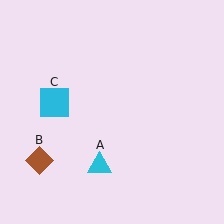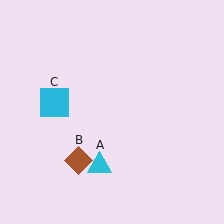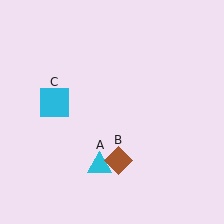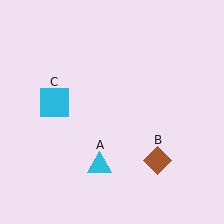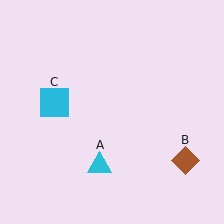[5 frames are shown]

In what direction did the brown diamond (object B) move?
The brown diamond (object B) moved right.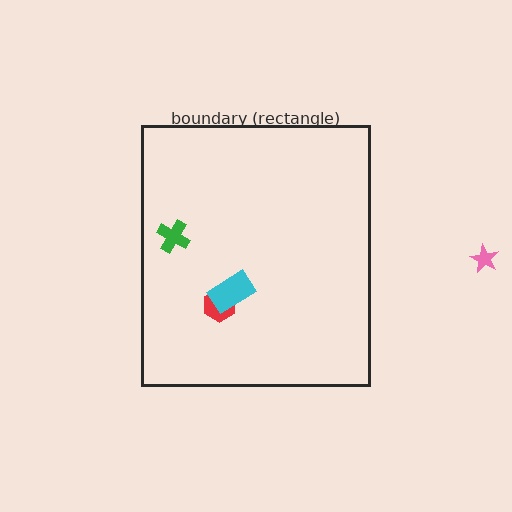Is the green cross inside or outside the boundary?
Inside.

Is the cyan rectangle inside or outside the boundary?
Inside.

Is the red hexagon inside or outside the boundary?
Inside.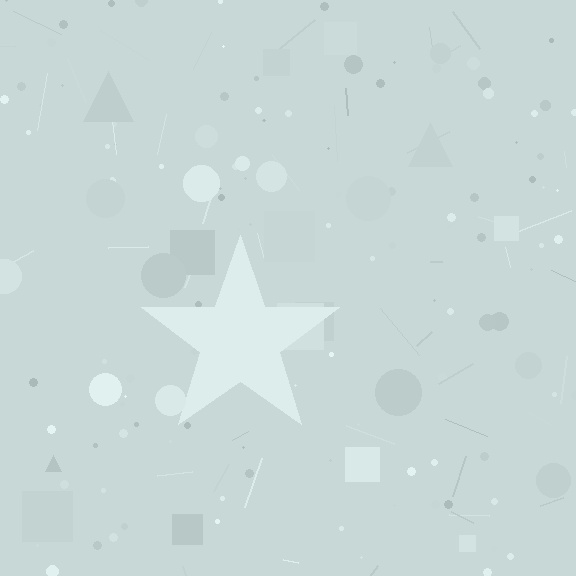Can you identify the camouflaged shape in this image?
The camouflaged shape is a star.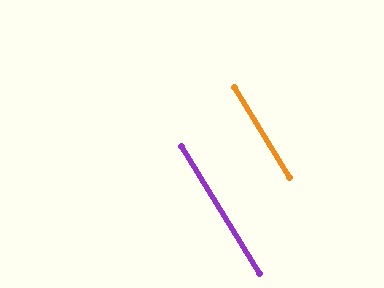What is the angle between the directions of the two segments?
Approximately 0 degrees.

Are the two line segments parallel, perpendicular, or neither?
Parallel — their directions differ by only 0.2°.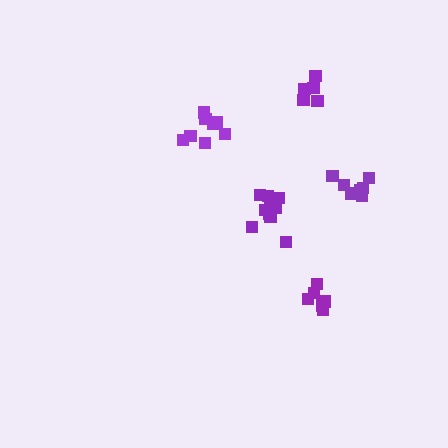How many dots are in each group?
Group 1: 6 dots, Group 2: 5 dots, Group 3: 11 dots, Group 4: 7 dots, Group 5: 8 dots (37 total).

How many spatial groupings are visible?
There are 5 spatial groupings.